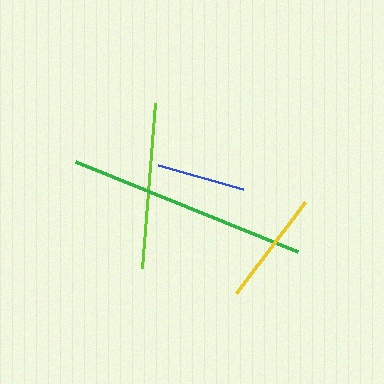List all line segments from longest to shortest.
From longest to shortest: green, lime, yellow, blue.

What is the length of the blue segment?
The blue segment is approximately 88 pixels long.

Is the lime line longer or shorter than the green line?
The green line is longer than the lime line.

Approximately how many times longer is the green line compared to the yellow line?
The green line is approximately 2.1 times the length of the yellow line.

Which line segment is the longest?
The green line is the longest at approximately 239 pixels.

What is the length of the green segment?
The green segment is approximately 239 pixels long.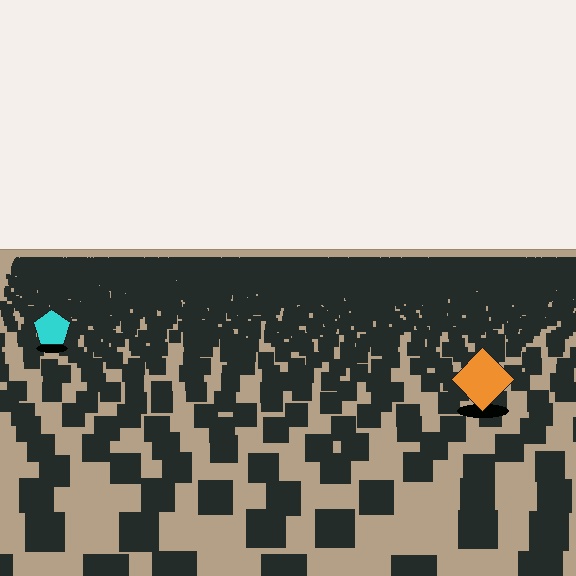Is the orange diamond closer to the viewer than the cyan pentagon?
Yes. The orange diamond is closer — you can tell from the texture gradient: the ground texture is coarser near it.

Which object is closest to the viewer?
The orange diamond is closest. The texture marks near it are larger and more spread out.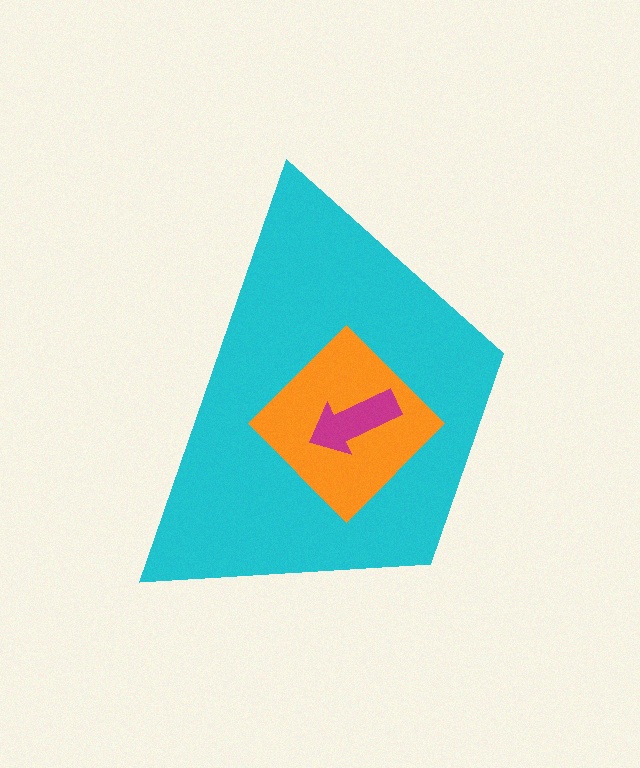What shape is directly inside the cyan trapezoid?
The orange diamond.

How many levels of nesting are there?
3.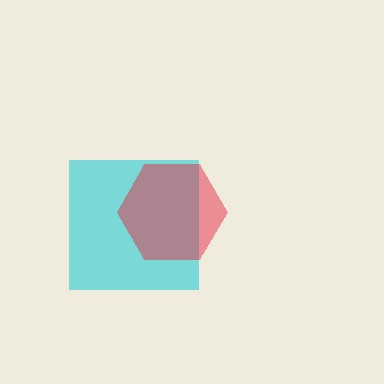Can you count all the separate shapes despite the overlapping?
Yes, there are 2 separate shapes.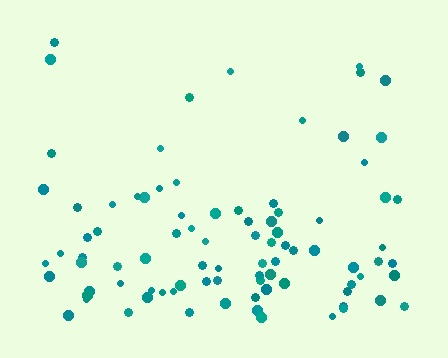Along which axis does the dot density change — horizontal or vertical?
Vertical.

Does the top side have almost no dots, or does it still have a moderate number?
Still a moderate number, just noticeably fewer than the bottom.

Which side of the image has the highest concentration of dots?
The bottom.